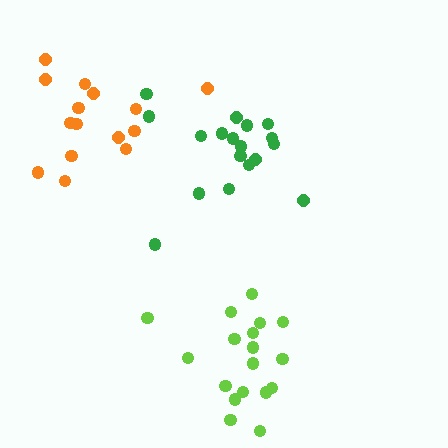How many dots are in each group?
Group 1: 18 dots, Group 2: 18 dots, Group 3: 15 dots (51 total).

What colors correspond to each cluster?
The clusters are colored: green, lime, orange.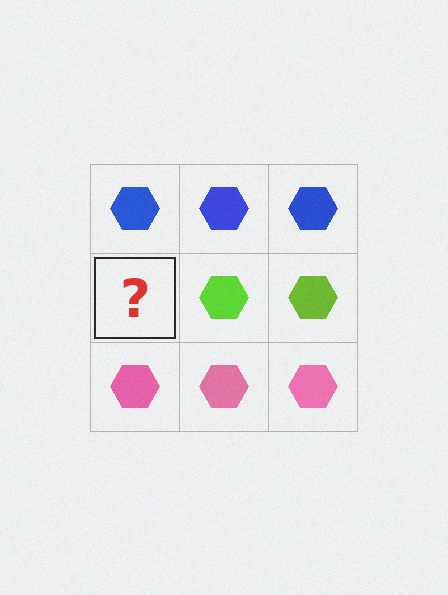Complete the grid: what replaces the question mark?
The question mark should be replaced with a lime hexagon.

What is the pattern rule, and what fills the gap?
The rule is that each row has a consistent color. The gap should be filled with a lime hexagon.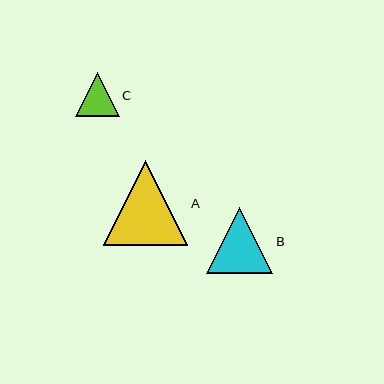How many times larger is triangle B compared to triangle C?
Triangle B is approximately 1.5 times the size of triangle C.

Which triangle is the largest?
Triangle A is the largest with a size of approximately 85 pixels.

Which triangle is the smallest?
Triangle C is the smallest with a size of approximately 44 pixels.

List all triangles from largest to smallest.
From largest to smallest: A, B, C.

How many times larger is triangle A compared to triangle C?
Triangle A is approximately 1.9 times the size of triangle C.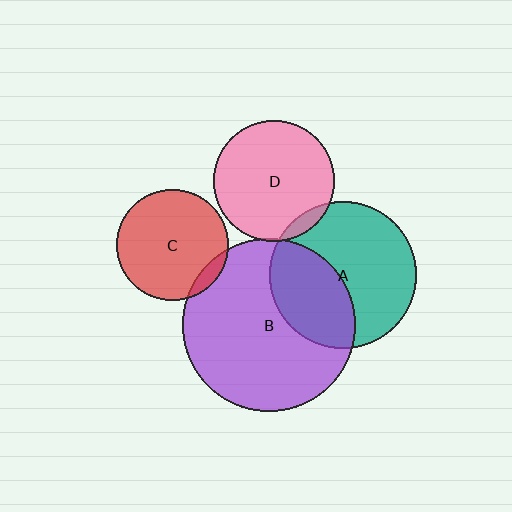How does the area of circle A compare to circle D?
Approximately 1.5 times.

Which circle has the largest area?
Circle B (purple).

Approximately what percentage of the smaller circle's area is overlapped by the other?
Approximately 40%.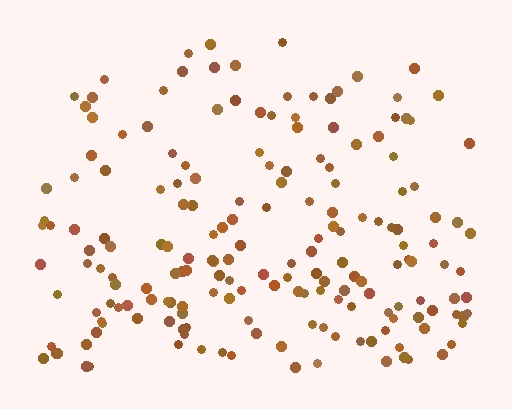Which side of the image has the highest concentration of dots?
The bottom.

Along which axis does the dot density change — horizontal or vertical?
Vertical.